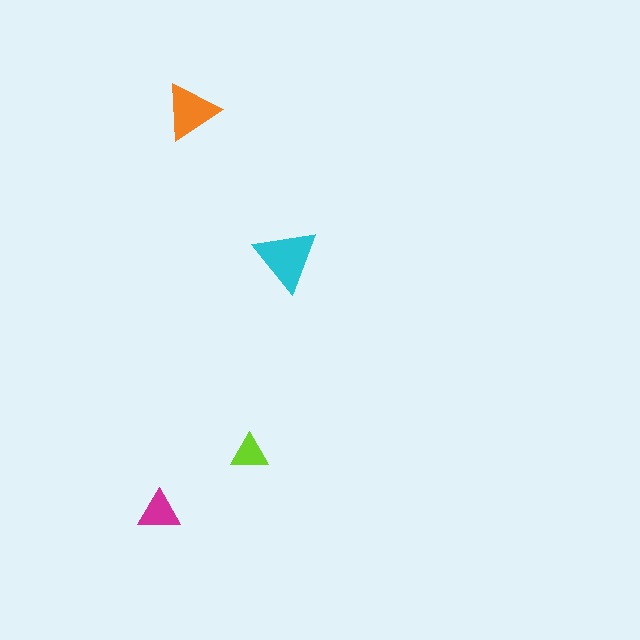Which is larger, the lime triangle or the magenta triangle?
The magenta one.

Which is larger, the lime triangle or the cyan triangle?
The cyan one.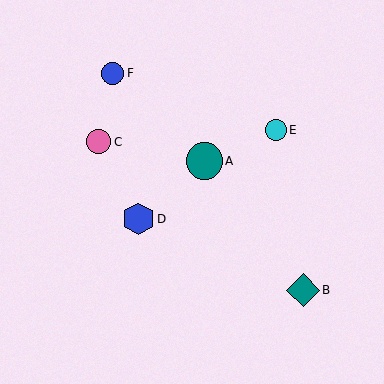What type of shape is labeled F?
Shape F is a blue circle.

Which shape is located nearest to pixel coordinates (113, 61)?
The blue circle (labeled F) at (113, 73) is nearest to that location.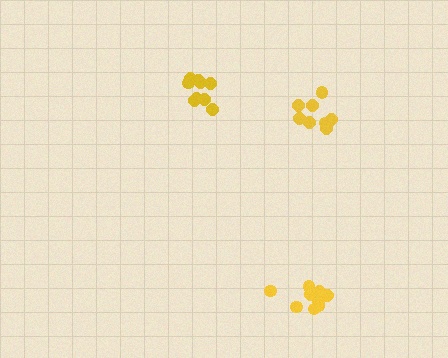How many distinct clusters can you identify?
There are 3 distinct clusters.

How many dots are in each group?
Group 1: 10 dots, Group 2: 8 dots, Group 3: 9 dots (27 total).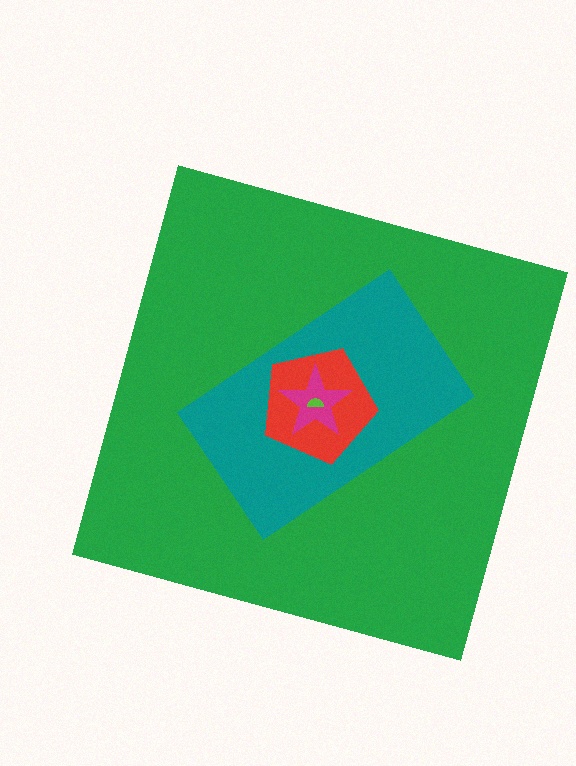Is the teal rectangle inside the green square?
Yes.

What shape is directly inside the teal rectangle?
The red pentagon.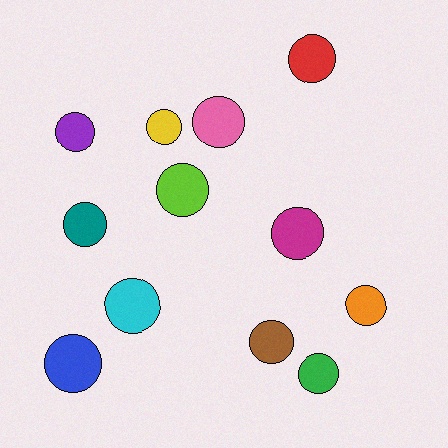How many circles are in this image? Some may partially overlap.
There are 12 circles.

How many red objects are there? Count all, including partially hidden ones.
There is 1 red object.